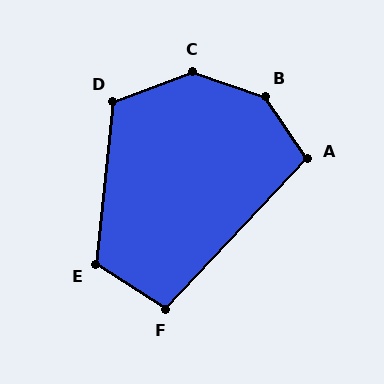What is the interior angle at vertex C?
Approximately 141 degrees (obtuse).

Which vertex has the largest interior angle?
B, at approximately 143 degrees.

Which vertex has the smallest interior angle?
F, at approximately 100 degrees.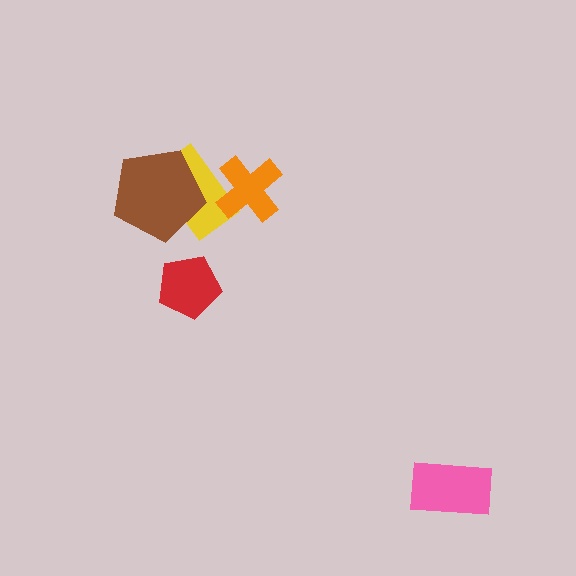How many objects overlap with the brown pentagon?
1 object overlaps with the brown pentagon.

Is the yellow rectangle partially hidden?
Yes, it is partially covered by another shape.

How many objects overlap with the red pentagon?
0 objects overlap with the red pentagon.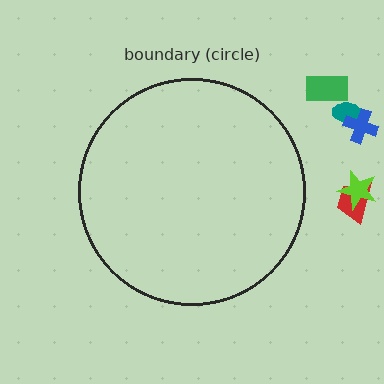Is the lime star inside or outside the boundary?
Outside.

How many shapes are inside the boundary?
0 inside, 5 outside.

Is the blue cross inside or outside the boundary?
Outside.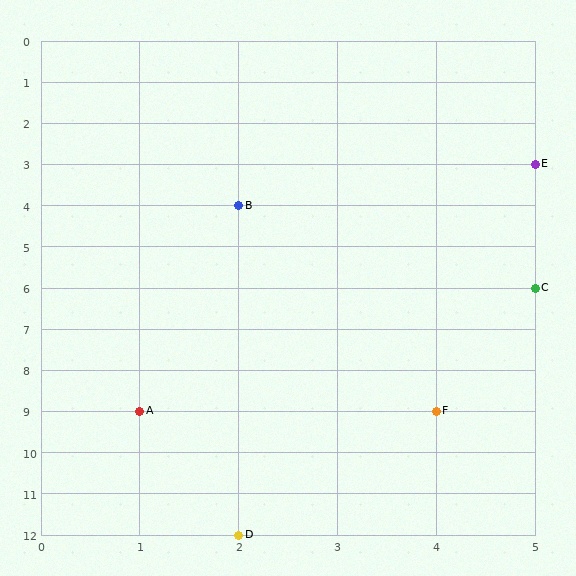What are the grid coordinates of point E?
Point E is at grid coordinates (5, 3).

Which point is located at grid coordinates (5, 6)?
Point C is at (5, 6).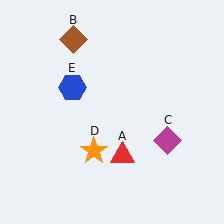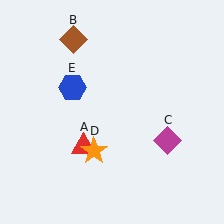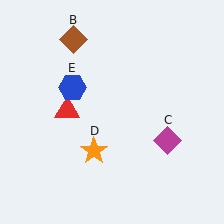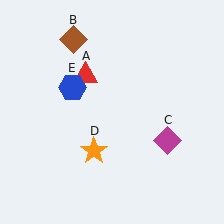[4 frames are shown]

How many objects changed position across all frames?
1 object changed position: red triangle (object A).